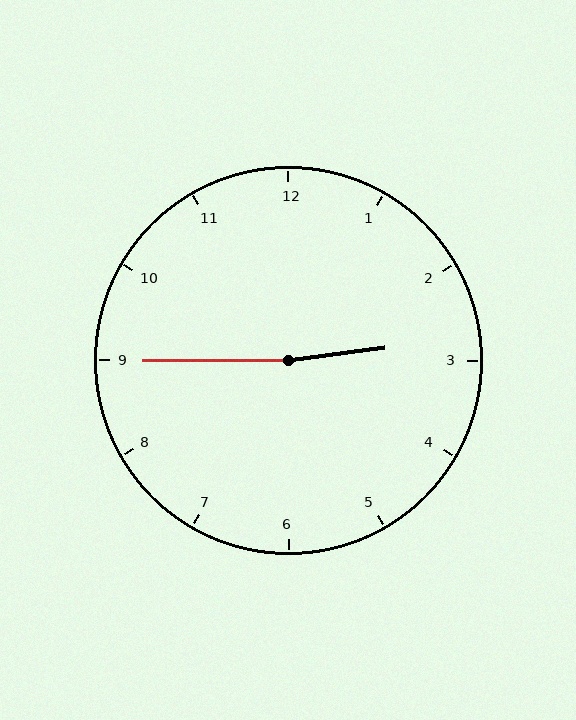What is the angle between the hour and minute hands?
Approximately 172 degrees.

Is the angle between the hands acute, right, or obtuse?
It is obtuse.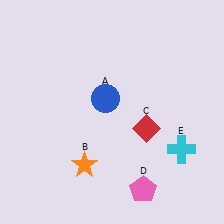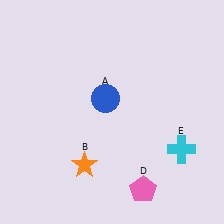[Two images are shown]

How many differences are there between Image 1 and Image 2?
There is 1 difference between the two images.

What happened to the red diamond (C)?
The red diamond (C) was removed in Image 2. It was in the bottom-right area of Image 1.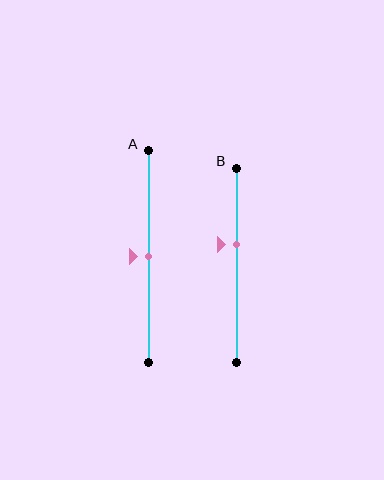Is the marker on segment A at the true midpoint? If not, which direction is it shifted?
Yes, the marker on segment A is at the true midpoint.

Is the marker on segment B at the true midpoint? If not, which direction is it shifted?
No, the marker on segment B is shifted upward by about 11% of the segment length.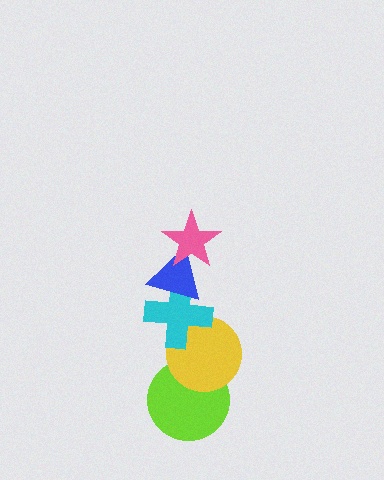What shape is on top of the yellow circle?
The cyan cross is on top of the yellow circle.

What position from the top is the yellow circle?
The yellow circle is 4th from the top.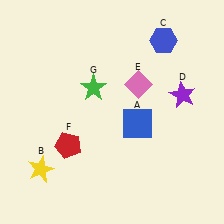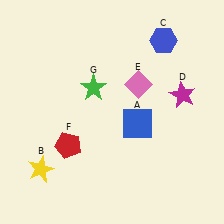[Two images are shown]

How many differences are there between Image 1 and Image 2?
There is 1 difference between the two images.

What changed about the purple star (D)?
In Image 1, D is purple. In Image 2, it changed to magenta.